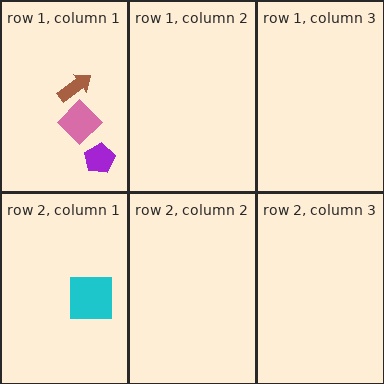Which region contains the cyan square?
The row 2, column 1 region.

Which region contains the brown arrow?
The row 1, column 1 region.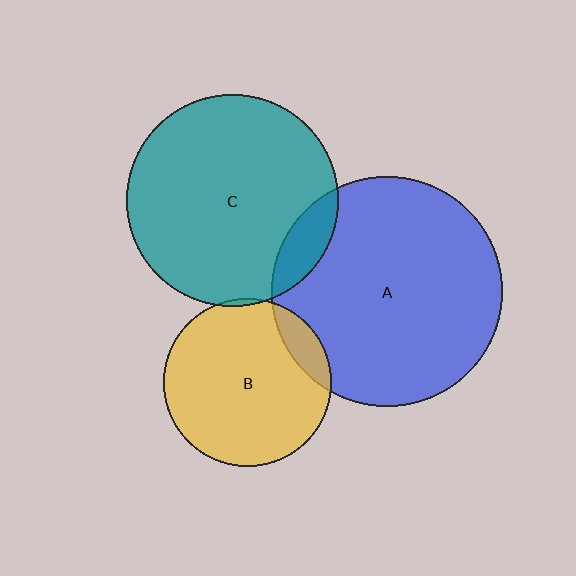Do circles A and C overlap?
Yes.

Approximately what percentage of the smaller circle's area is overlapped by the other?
Approximately 10%.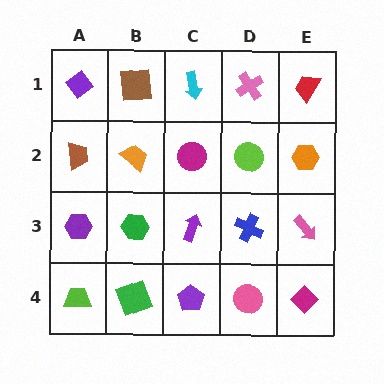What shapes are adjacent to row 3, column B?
An orange trapezoid (row 2, column B), a green square (row 4, column B), a purple hexagon (row 3, column A), a purple arrow (row 3, column C).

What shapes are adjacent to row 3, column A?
A brown trapezoid (row 2, column A), a lime trapezoid (row 4, column A), a green hexagon (row 3, column B).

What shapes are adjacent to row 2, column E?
A red trapezoid (row 1, column E), a pink arrow (row 3, column E), a lime circle (row 2, column D).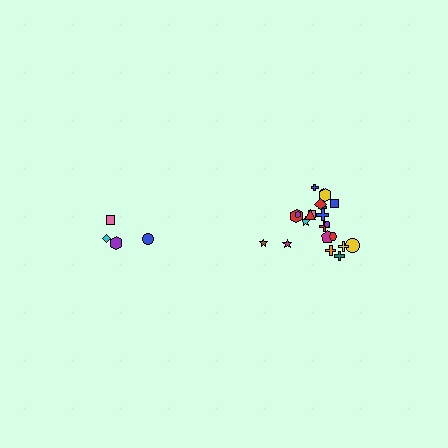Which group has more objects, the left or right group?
The right group.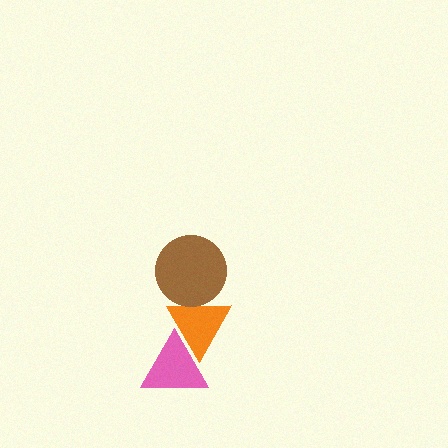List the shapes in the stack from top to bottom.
From top to bottom: the brown circle, the orange triangle, the pink triangle.